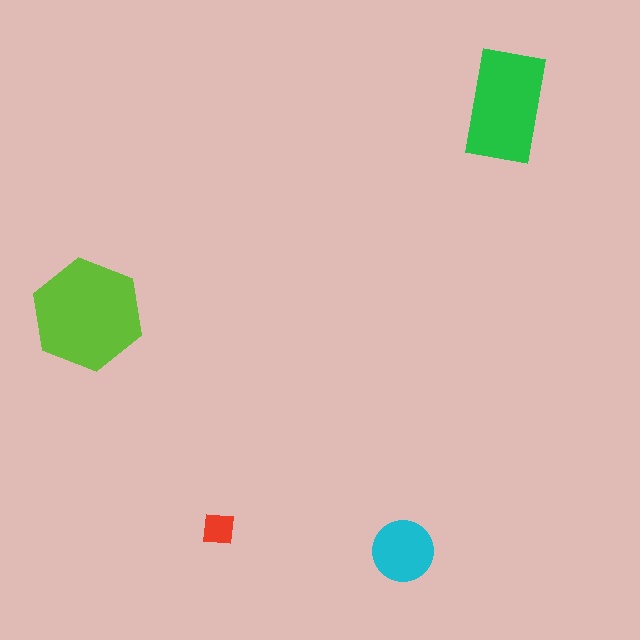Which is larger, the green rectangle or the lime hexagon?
The lime hexagon.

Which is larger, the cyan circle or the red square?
The cyan circle.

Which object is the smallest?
The red square.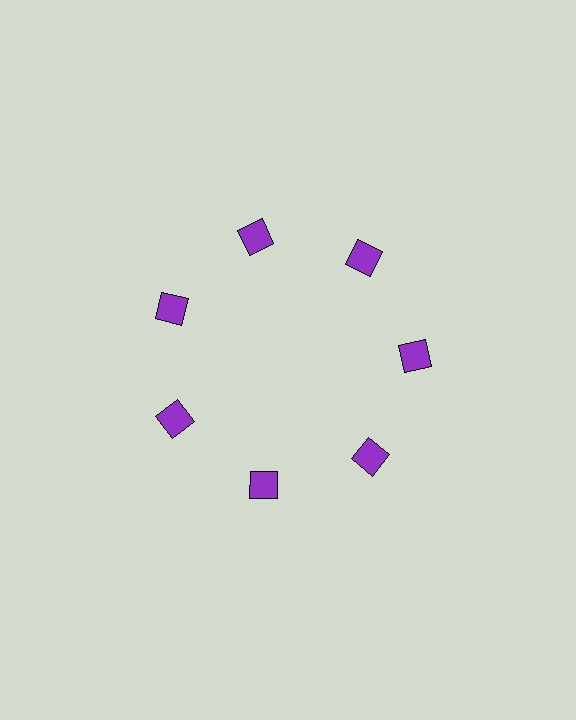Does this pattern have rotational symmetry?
Yes, this pattern has 7-fold rotational symmetry. It looks the same after rotating 51 degrees around the center.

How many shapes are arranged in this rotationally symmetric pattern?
There are 7 shapes, arranged in 7 groups of 1.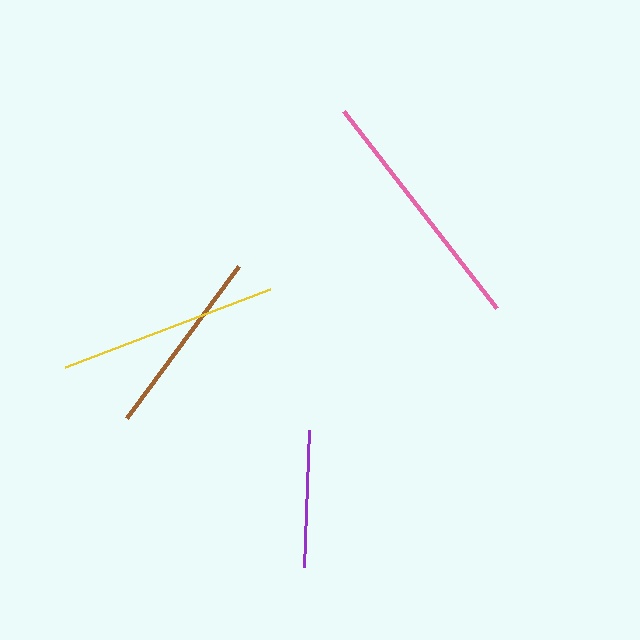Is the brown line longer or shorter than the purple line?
The brown line is longer than the purple line.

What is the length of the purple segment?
The purple segment is approximately 137 pixels long.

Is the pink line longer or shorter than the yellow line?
The pink line is longer than the yellow line.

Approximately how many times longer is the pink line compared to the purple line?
The pink line is approximately 1.8 times the length of the purple line.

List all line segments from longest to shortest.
From longest to shortest: pink, yellow, brown, purple.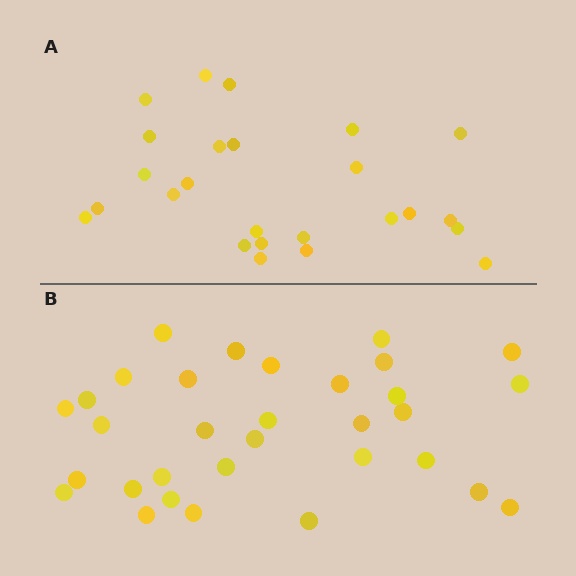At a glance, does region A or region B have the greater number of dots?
Region B (the bottom region) has more dots.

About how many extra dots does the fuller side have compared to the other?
Region B has roughly 8 or so more dots than region A.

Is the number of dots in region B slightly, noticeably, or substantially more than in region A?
Region B has noticeably more, but not dramatically so. The ratio is roughly 1.3 to 1.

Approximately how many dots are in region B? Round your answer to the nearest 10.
About 30 dots. (The exact count is 32, which rounds to 30.)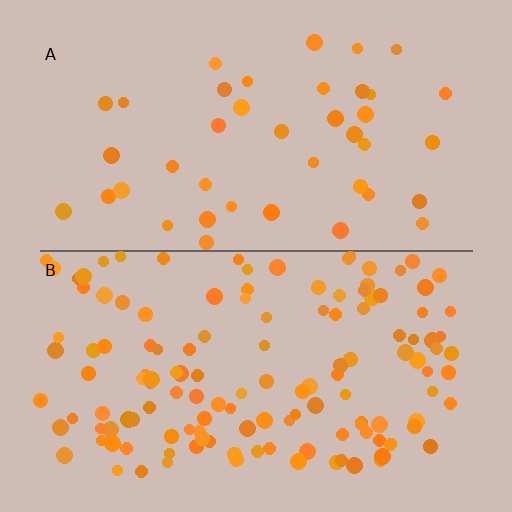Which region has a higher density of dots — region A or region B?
B (the bottom).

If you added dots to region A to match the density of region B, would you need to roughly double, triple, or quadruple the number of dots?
Approximately triple.